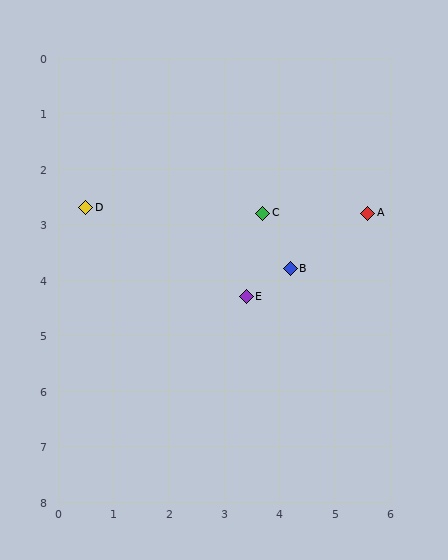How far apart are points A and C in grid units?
Points A and C are about 1.9 grid units apart.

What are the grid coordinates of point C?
Point C is at approximately (3.7, 2.8).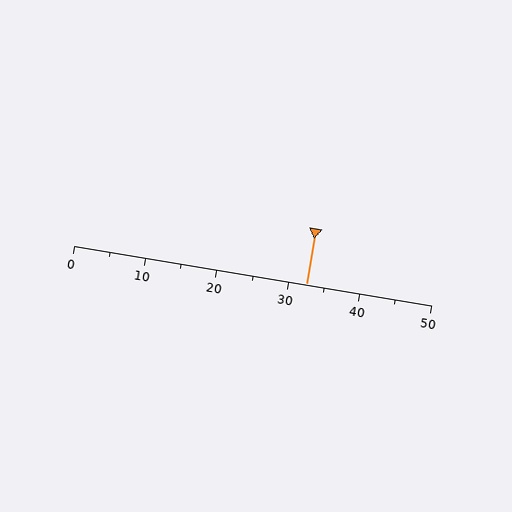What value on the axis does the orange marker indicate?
The marker indicates approximately 32.5.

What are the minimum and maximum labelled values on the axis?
The axis runs from 0 to 50.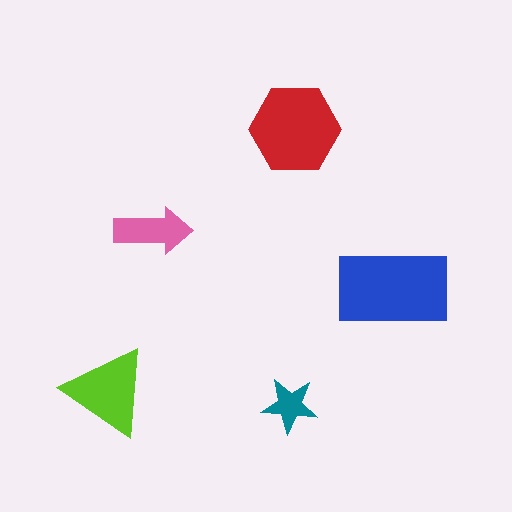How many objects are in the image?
There are 5 objects in the image.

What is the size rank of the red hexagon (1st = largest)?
2nd.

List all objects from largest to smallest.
The blue rectangle, the red hexagon, the lime triangle, the pink arrow, the teal star.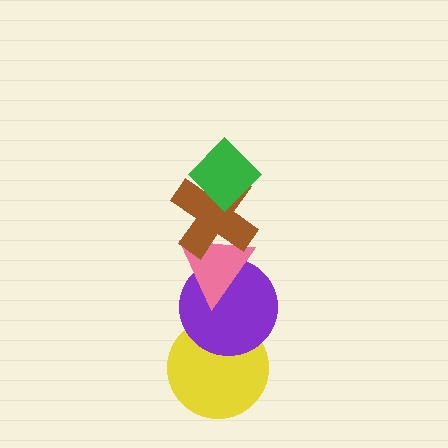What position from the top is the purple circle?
The purple circle is 4th from the top.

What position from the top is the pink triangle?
The pink triangle is 3rd from the top.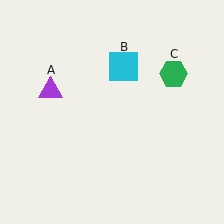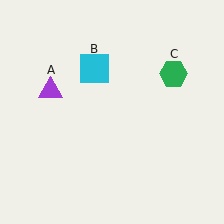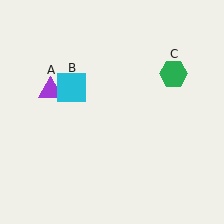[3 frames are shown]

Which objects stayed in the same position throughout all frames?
Purple triangle (object A) and green hexagon (object C) remained stationary.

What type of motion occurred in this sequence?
The cyan square (object B) rotated counterclockwise around the center of the scene.